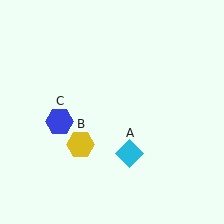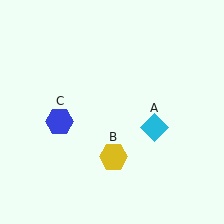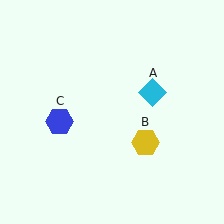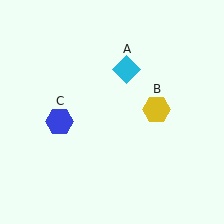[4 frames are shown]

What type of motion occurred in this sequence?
The cyan diamond (object A), yellow hexagon (object B) rotated counterclockwise around the center of the scene.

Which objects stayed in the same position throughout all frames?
Blue hexagon (object C) remained stationary.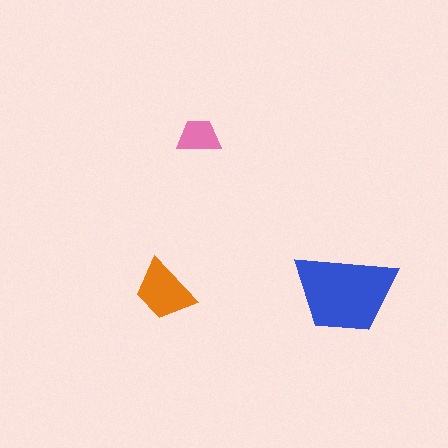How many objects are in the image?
There are 3 objects in the image.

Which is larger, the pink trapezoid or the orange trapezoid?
The orange one.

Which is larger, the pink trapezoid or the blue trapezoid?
The blue one.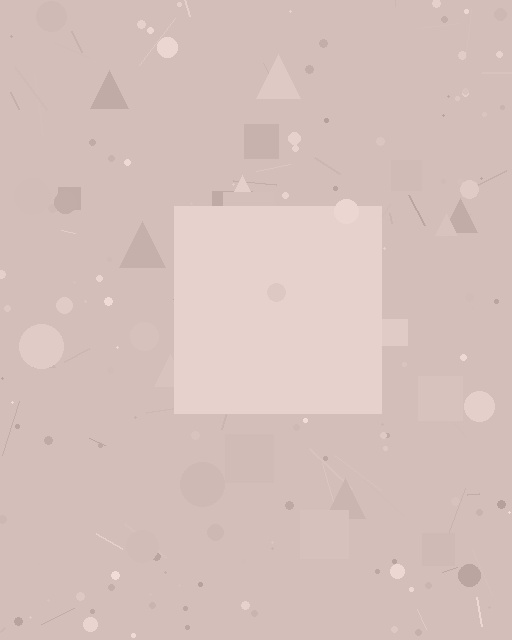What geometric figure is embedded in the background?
A square is embedded in the background.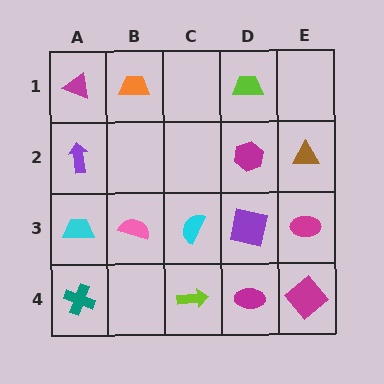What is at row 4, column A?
A teal cross.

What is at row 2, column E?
A brown triangle.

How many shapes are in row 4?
4 shapes.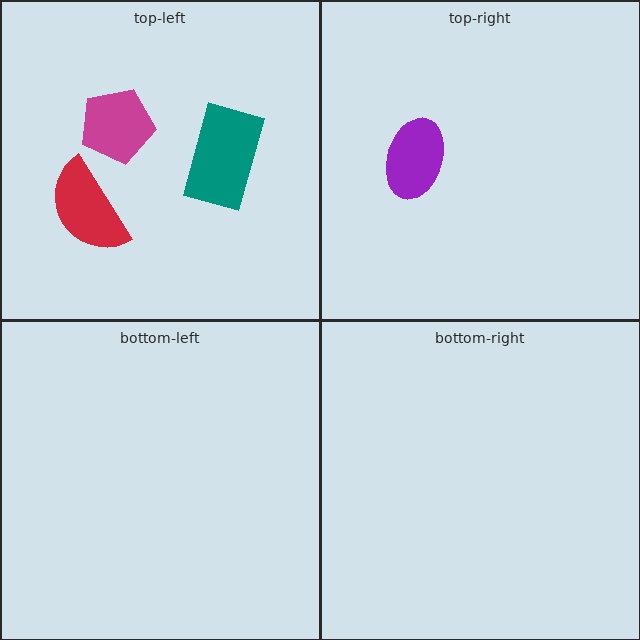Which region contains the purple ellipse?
The top-right region.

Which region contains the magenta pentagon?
The top-left region.